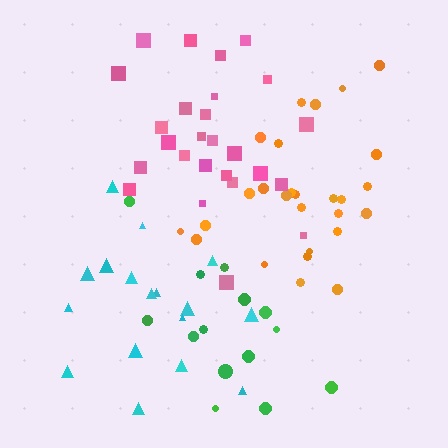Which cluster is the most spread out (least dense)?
Cyan.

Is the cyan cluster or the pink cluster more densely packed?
Pink.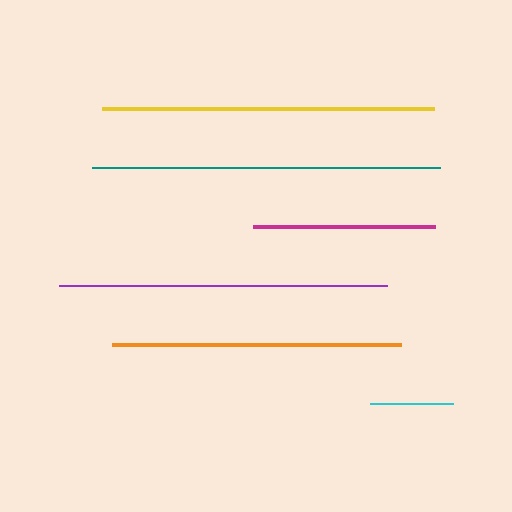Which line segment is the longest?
The teal line is the longest at approximately 348 pixels.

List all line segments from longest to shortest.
From longest to shortest: teal, yellow, purple, orange, magenta, cyan.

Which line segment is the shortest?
The cyan line is the shortest at approximately 83 pixels.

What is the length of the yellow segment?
The yellow segment is approximately 332 pixels long.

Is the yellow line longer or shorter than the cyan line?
The yellow line is longer than the cyan line.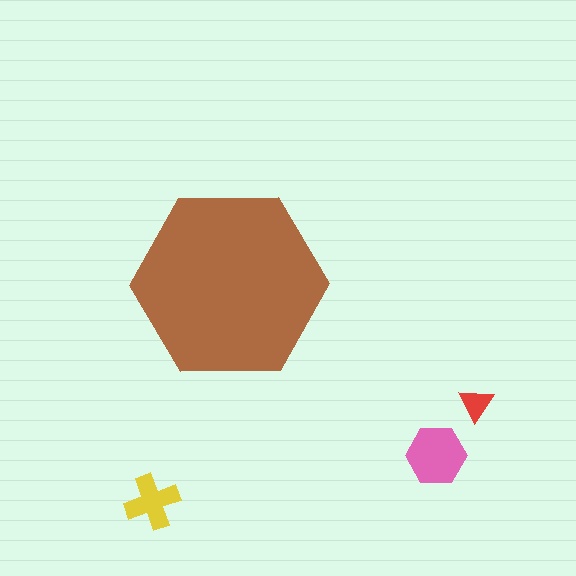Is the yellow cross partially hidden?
No, the yellow cross is fully visible.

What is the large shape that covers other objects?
A brown hexagon.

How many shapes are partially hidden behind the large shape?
0 shapes are partially hidden.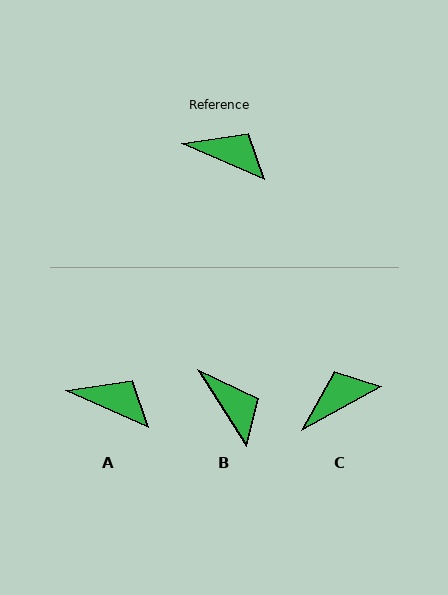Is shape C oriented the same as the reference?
No, it is off by about 53 degrees.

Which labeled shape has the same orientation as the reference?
A.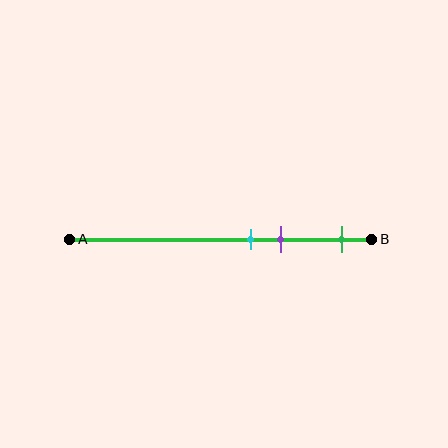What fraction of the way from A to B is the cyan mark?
The cyan mark is approximately 60% (0.6) of the way from A to B.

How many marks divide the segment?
There are 3 marks dividing the segment.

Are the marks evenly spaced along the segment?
No, the marks are not evenly spaced.